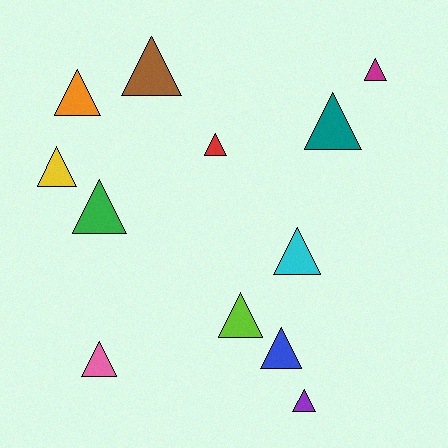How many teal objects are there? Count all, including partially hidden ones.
There is 1 teal object.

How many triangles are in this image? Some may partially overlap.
There are 12 triangles.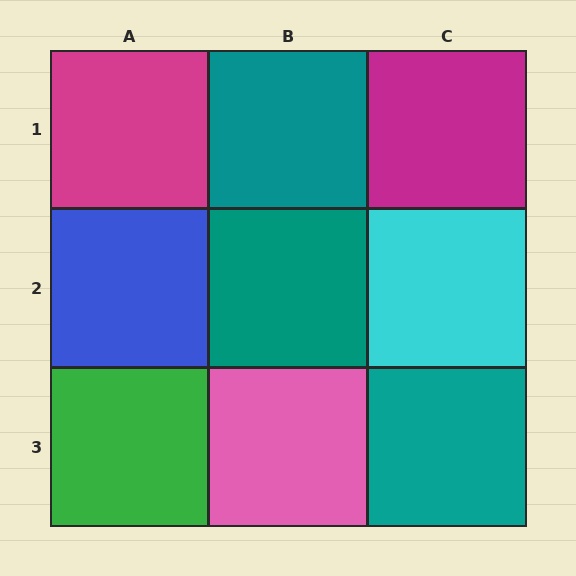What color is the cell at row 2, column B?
Teal.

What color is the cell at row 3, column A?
Green.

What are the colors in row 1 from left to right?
Magenta, teal, magenta.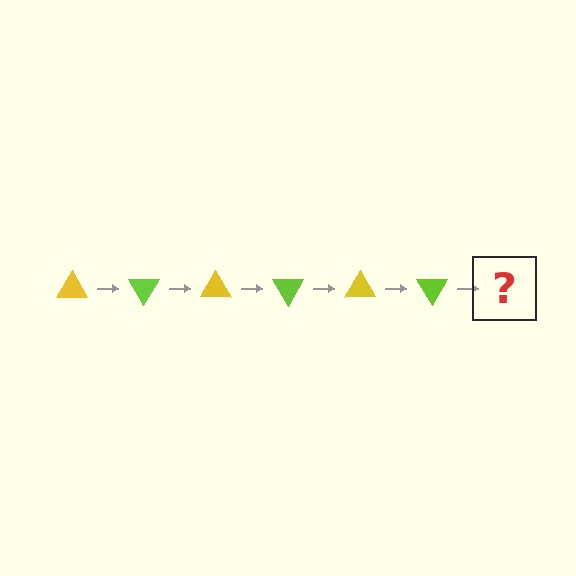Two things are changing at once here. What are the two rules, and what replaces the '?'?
The two rules are that it rotates 60 degrees each step and the color cycles through yellow and lime. The '?' should be a yellow triangle, rotated 360 degrees from the start.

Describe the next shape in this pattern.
It should be a yellow triangle, rotated 360 degrees from the start.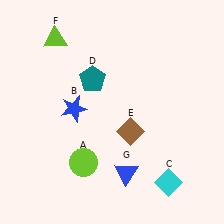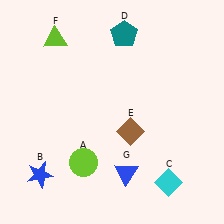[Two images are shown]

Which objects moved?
The objects that moved are: the blue star (B), the teal pentagon (D).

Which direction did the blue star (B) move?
The blue star (B) moved down.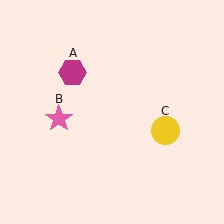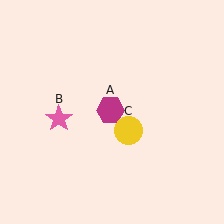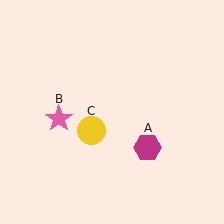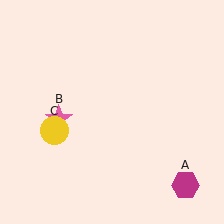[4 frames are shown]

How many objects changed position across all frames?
2 objects changed position: magenta hexagon (object A), yellow circle (object C).